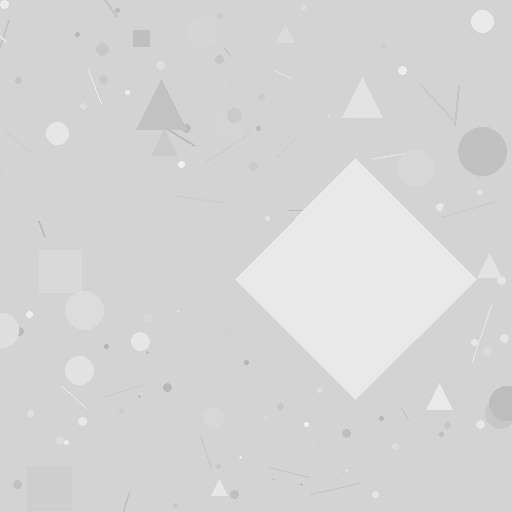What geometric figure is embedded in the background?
A diamond is embedded in the background.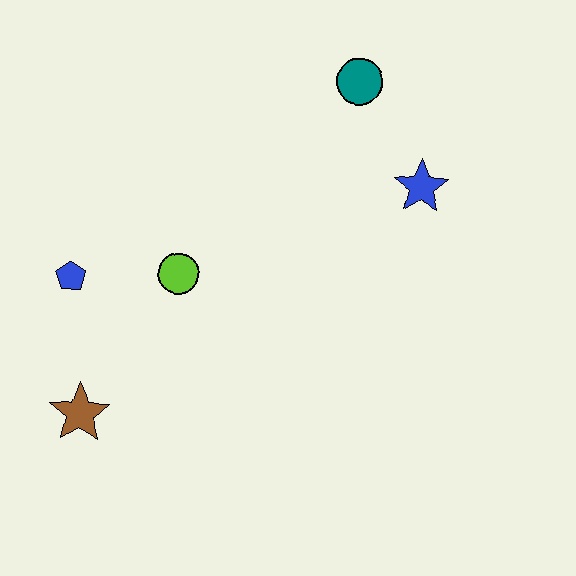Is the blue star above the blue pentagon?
Yes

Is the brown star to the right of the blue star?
No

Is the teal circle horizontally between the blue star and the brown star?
Yes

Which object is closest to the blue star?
The teal circle is closest to the blue star.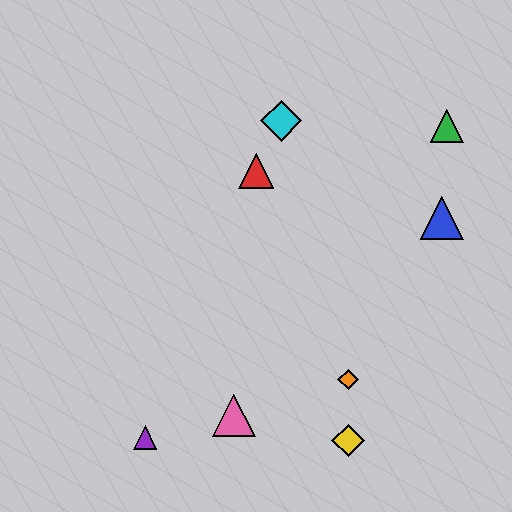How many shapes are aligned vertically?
2 shapes (the yellow diamond, the orange diamond) are aligned vertically.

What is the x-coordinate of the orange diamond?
The orange diamond is at x≈348.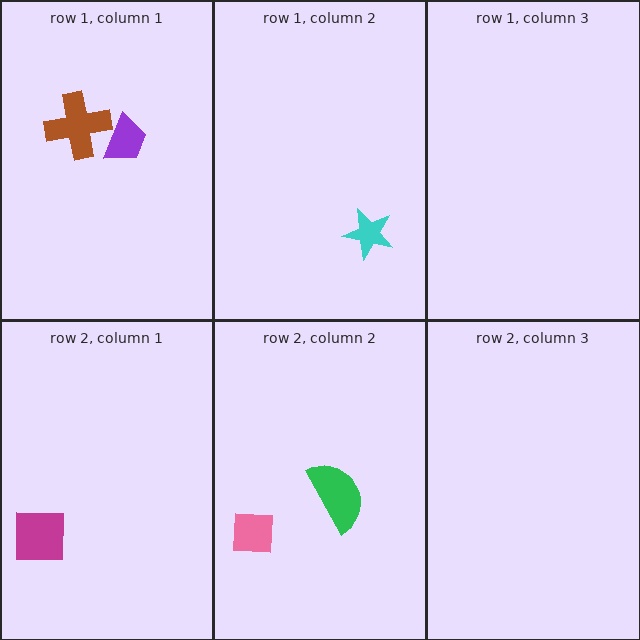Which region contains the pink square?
The row 2, column 2 region.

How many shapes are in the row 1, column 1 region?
2.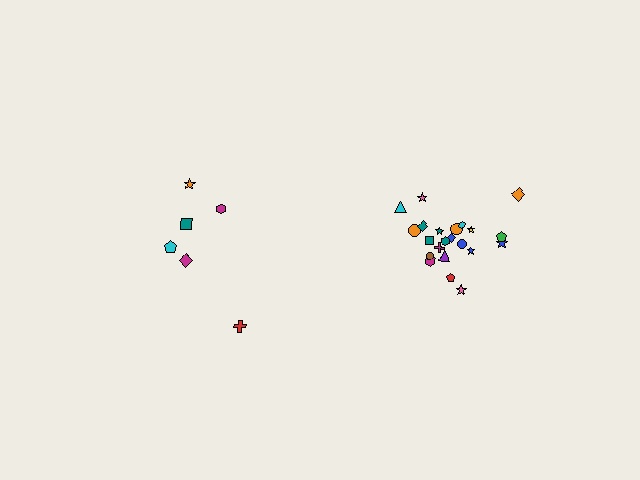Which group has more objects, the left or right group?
The right group.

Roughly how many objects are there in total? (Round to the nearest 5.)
Roughly 30 objects in total.